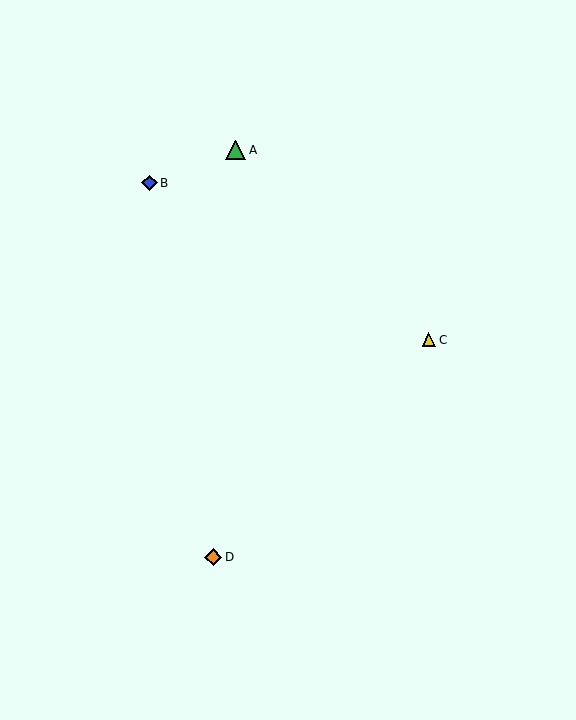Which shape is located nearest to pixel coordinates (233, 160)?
The green triangle (labeled A) at (236, 150) is nearest to that location.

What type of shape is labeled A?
Shape A is a green triangle.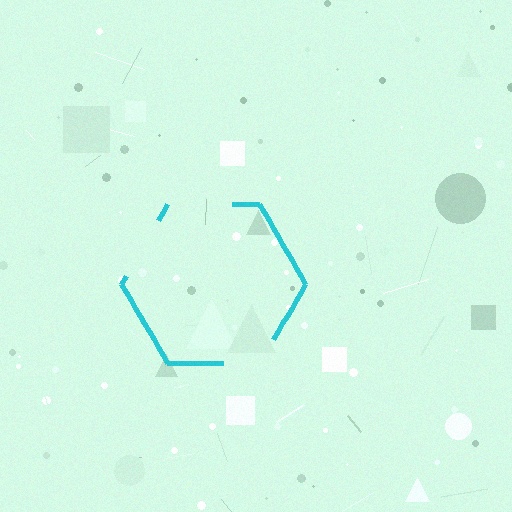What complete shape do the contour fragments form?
The contour fragments form a hexagon.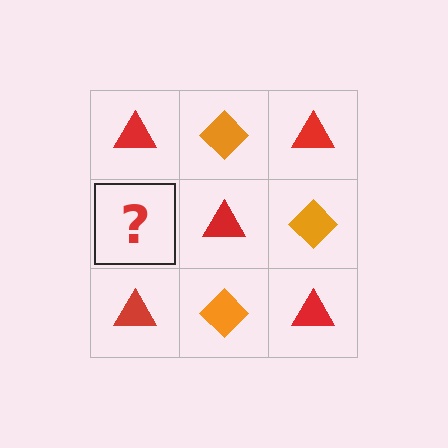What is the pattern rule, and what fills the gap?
The rule is that it alternates red triangle and orange diamond in a checkerboard pattern. The gap should be filled with an orange diamond.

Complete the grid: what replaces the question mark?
The question mark should be replaced with an orange diamond.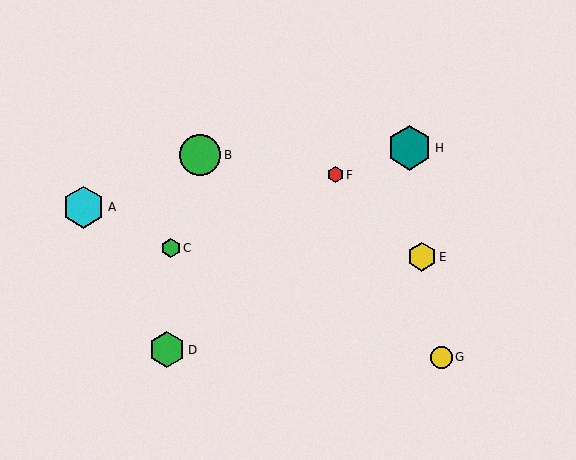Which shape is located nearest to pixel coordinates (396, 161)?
The teal hexagon (labeled H) at (410, 148) is nearest to that location.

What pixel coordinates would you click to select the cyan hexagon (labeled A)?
Click at (84, 207) to select the cyan hexagon A.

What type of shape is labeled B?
Shape B is a green circle.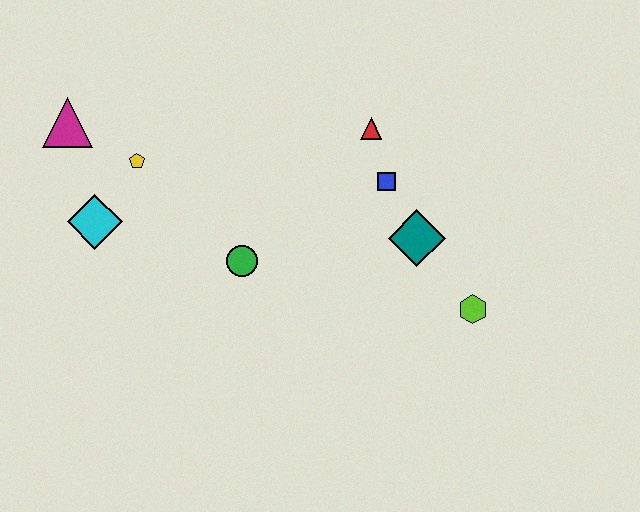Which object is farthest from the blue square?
The magenta triangle is farthest from the blue square.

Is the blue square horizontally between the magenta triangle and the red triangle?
No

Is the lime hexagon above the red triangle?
No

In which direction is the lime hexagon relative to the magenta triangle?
The lime hexagon is to the right of the magenta triangle.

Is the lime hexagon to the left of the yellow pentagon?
No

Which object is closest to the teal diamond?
The blue square is closest to the teal diamond.